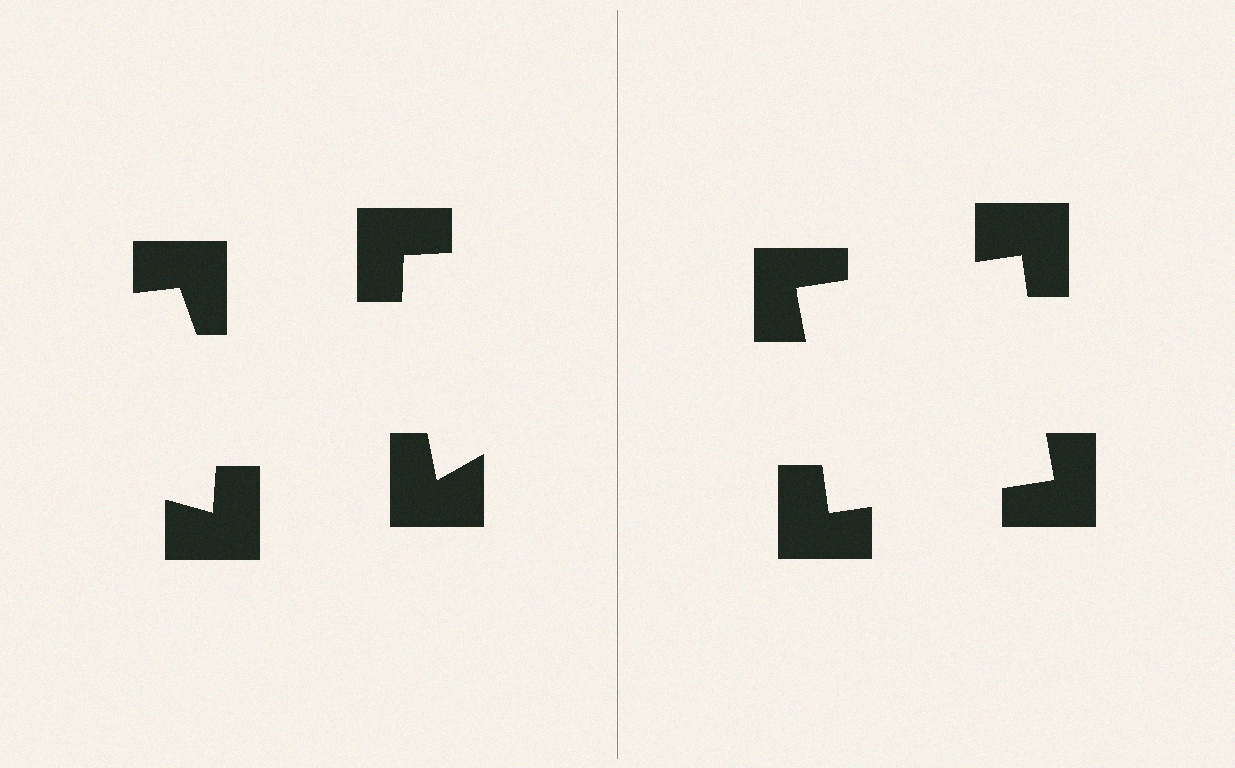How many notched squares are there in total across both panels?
8 — 4 on each side.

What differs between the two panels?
The notched squares are positioned identically on both sides; only the wedge orientations differ. On the right they align to a square; on the left they are misaligned.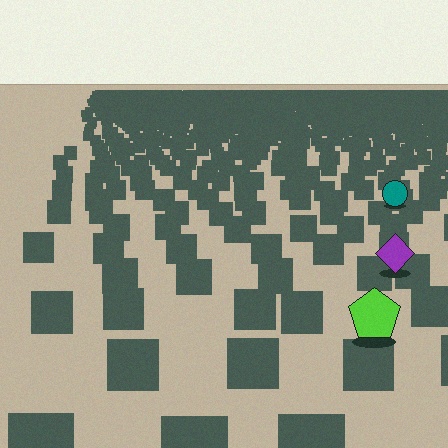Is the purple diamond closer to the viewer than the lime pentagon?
No. The lime pentagon is closer — you can tell from the texture gradient: the ground texture is coarser near it.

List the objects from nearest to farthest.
From nearest to farthest: the lime pentagon, the purple diamond, the teal circle.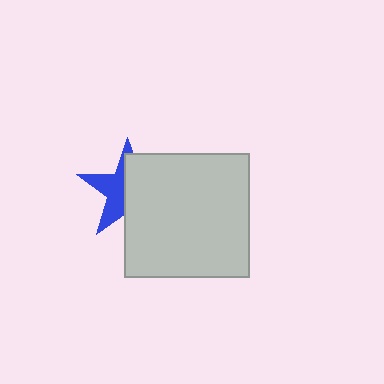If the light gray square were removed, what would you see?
You would see the complete blue star.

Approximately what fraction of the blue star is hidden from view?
Roughly 56% of the blue star is hidden behind the light gray square.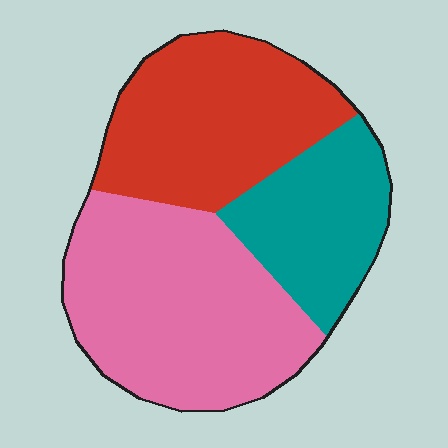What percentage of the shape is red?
Red covers around 35% of the shape.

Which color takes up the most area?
Pink, at roughly 45%.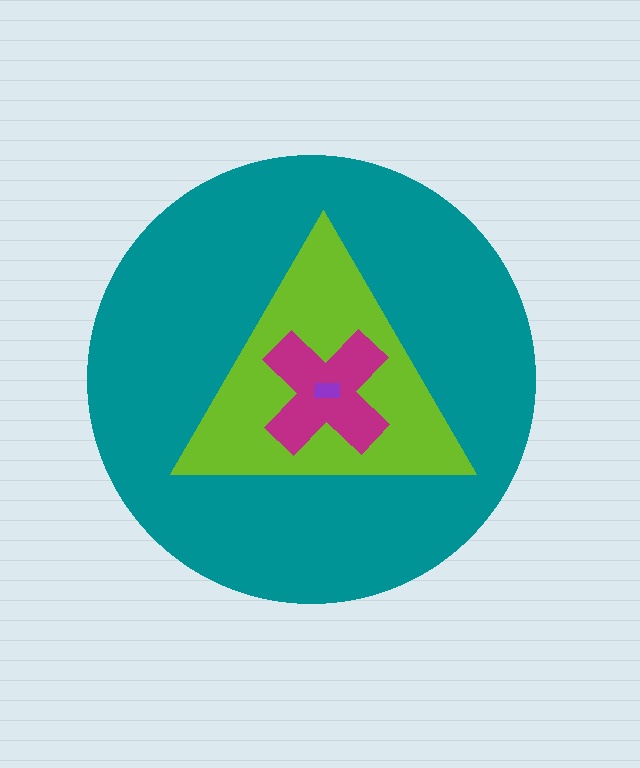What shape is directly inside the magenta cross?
The purple rectangle.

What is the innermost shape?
The purple rectangle.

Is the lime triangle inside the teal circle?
Yes.